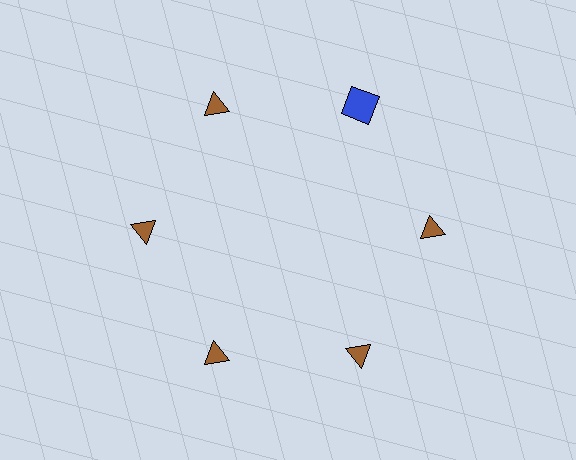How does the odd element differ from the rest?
It differs in both color (blue instead of brown) and shape (square instead of triangle).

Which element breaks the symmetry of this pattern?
The blue square at roughly the 1 o'clock position breaks the symmetry. All other shapes are brown triangles.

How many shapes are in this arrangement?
There are 6 shapes arranged in a ring pattern.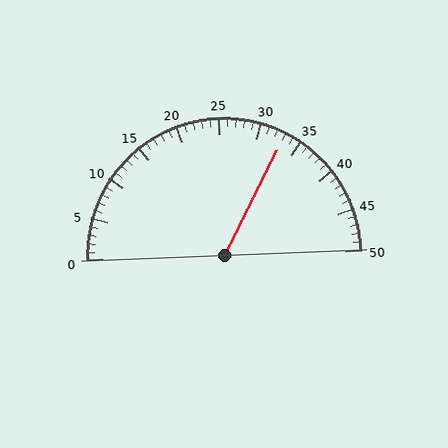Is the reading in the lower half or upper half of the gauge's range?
The reading is in the upper half of the range (0 to 50).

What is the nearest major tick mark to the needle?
The nearest major tick mark is 35.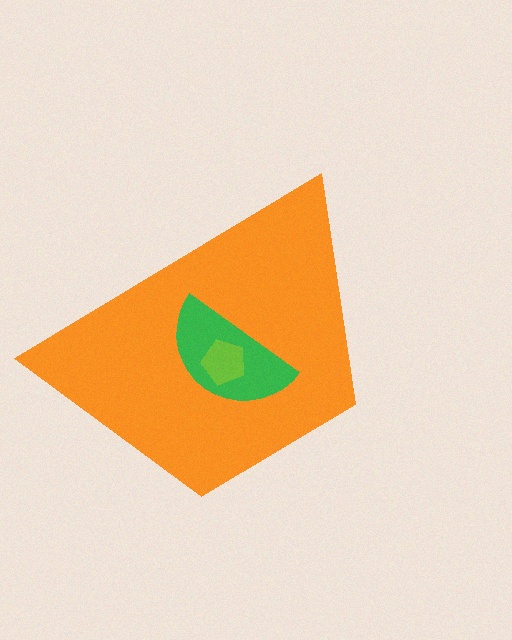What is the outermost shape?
The orange trapezoid.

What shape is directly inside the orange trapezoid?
The green semicircle.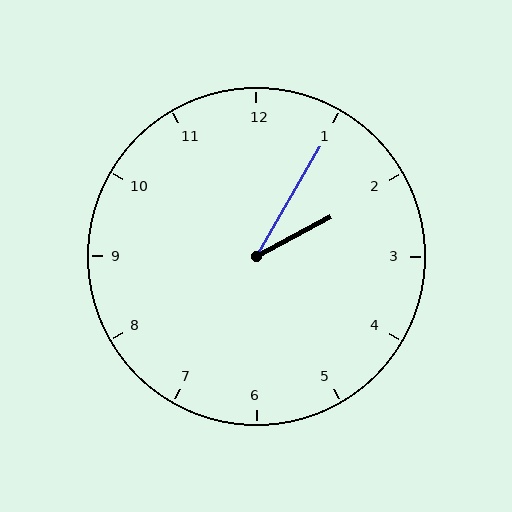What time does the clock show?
2:05.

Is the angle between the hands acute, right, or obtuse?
It is acute.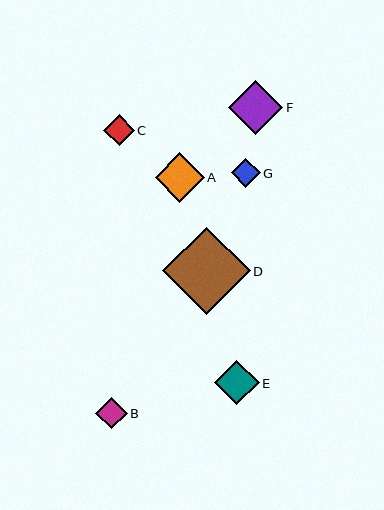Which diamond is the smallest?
Diamond G is the smallest with a size of approximately 29 pixels.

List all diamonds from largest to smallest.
From largest to smallest: D, F, A, E, B, C, G.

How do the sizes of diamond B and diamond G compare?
Diamond B and diamond G are approximately the same size.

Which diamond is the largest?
Diamond D is the largest with a size of approximately 88 pixels.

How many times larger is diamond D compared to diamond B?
Diamond D is approximately 2.8 times the size of diamond B.